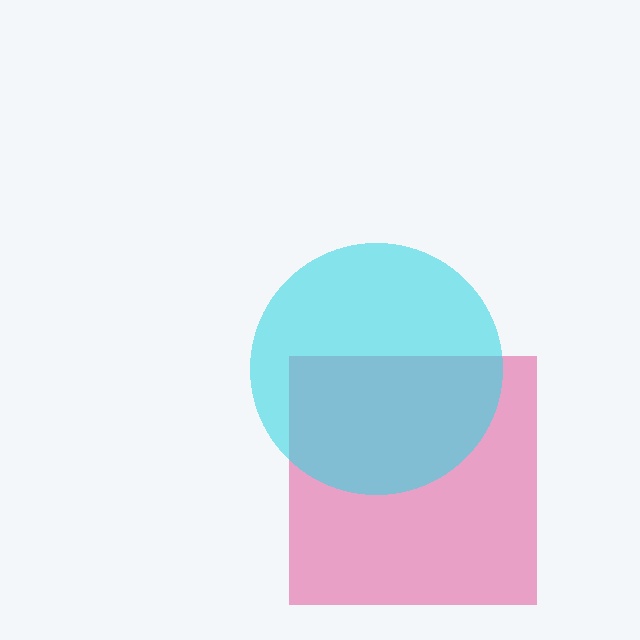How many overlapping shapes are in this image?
There are 2 overlapping shapes in the image.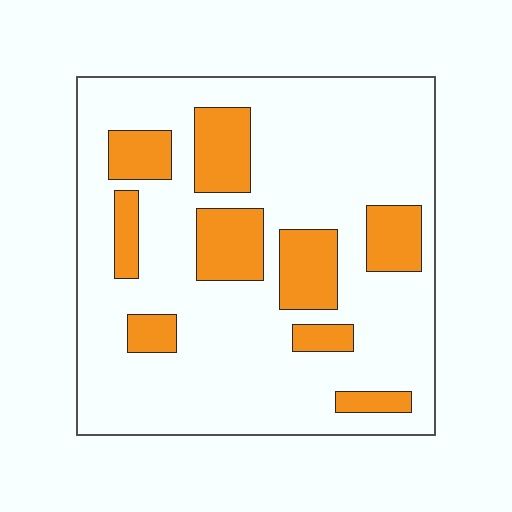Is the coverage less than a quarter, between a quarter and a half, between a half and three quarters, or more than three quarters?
Less than a quarter.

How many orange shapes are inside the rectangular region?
9.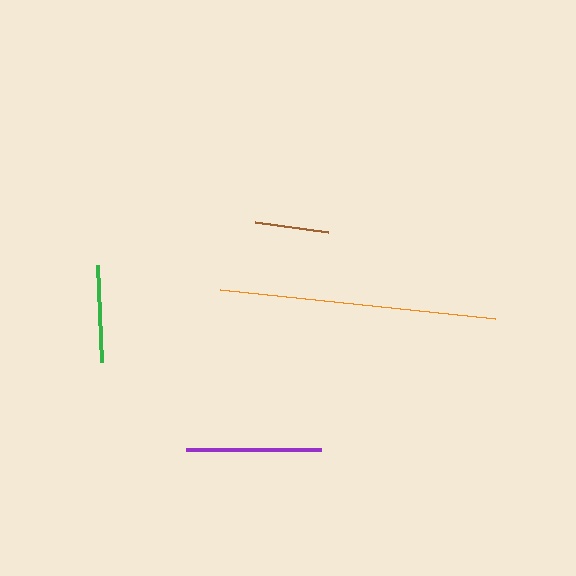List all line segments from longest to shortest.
From longest to shortest: orange, purple, green, brown.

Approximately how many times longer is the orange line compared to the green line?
The orange line is approximately 2.9 times the length of the green line.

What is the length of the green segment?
The green segment is approximately 97 pixels long.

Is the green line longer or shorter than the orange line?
The orange line is longer than the green line.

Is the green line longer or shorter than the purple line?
The purple line is longer than the green line.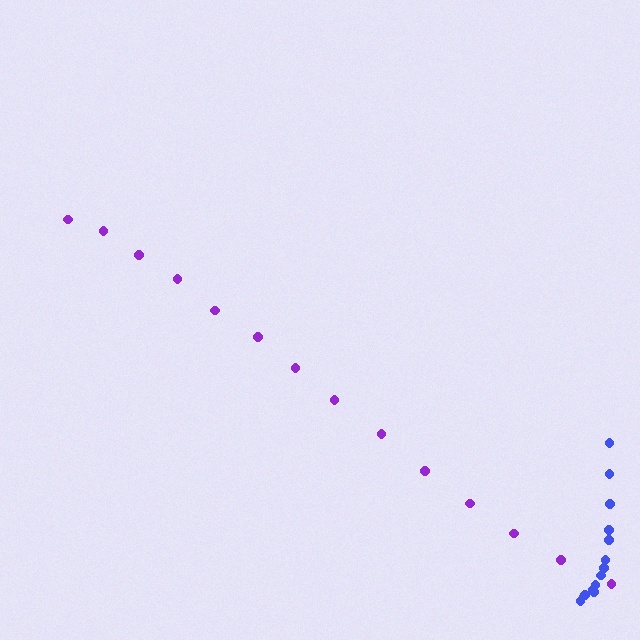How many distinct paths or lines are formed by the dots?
There are 2 distinct paths.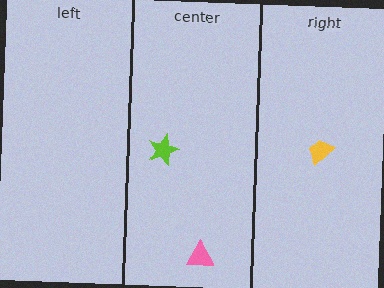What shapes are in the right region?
The yellow trapezoid.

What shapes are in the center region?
The pink triangle, the lime star.